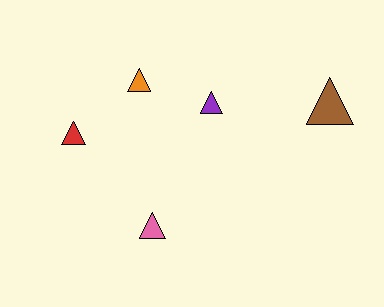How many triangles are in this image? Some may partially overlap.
There are 5 triangles.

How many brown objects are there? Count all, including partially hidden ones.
There is 1 brown object.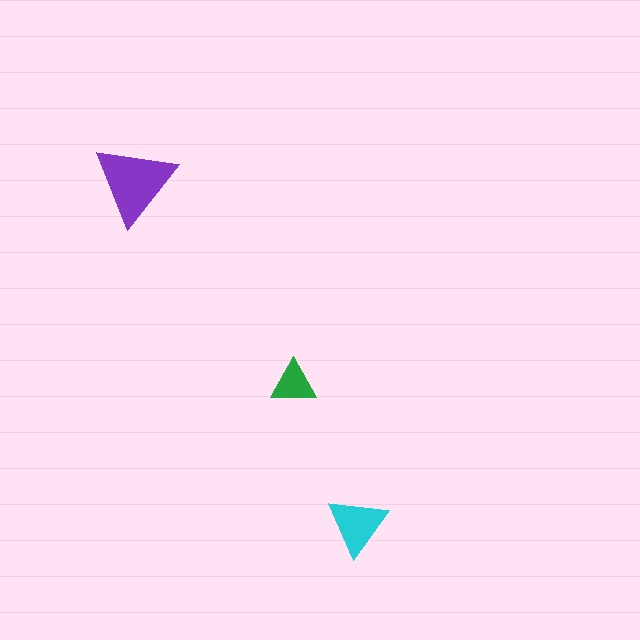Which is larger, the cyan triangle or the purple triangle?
The purple one.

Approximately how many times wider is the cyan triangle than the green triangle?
About 1.5 times wider.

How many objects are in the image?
There are 3 objects in the image.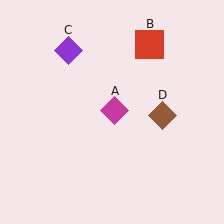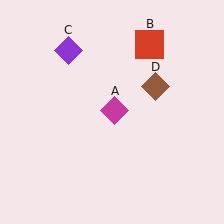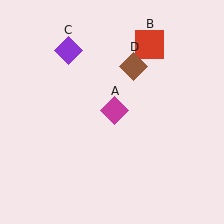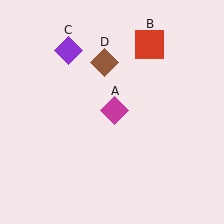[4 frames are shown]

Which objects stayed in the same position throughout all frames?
Magenta diamond (object A) and red square (object B) and purple diamond (object C) remained stationary.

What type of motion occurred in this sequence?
The brown diamond (object D) rotated counterclockwise around the center of the scene.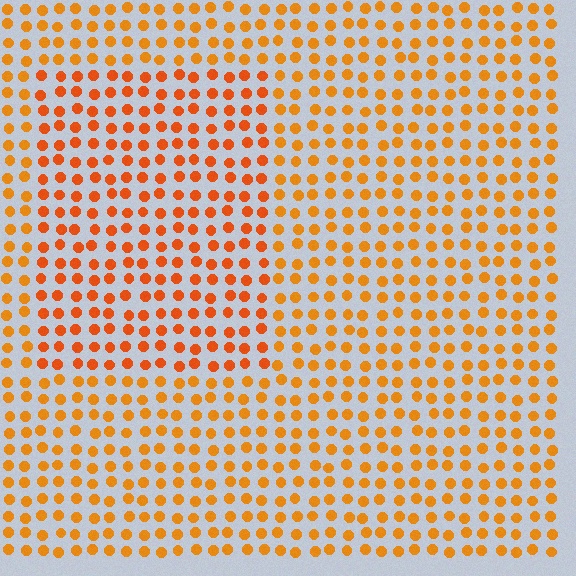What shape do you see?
I see a rectangle.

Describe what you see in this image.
The image is filled with small orange elements in a uniform arrangement. A rectangle-shaped region is visible where the elements are tinted to a slightly different hue, forming a subtle color boundary.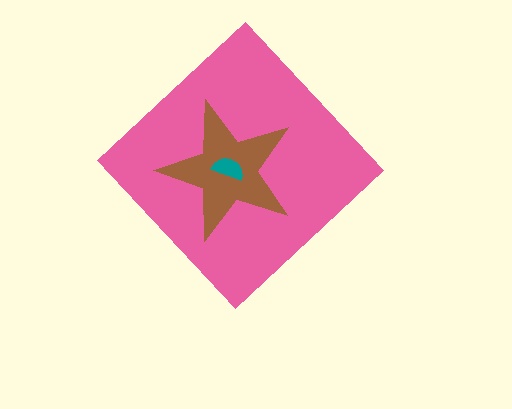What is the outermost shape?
The pink diamond.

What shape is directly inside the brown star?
The teal semicircle.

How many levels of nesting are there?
3.